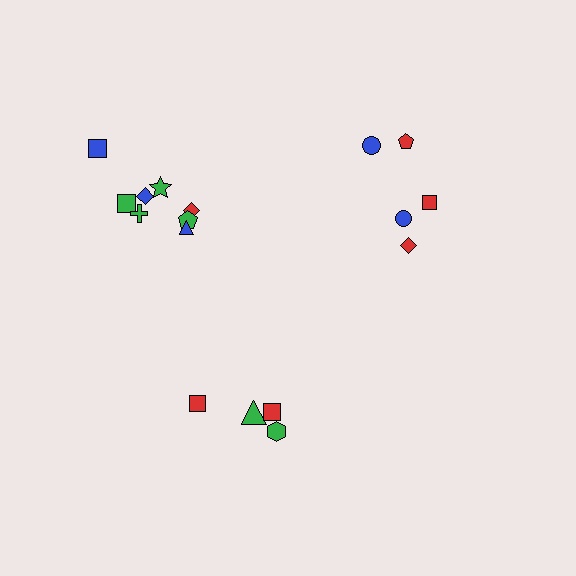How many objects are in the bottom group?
There are 4 objects.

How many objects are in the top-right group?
There are 5 objects.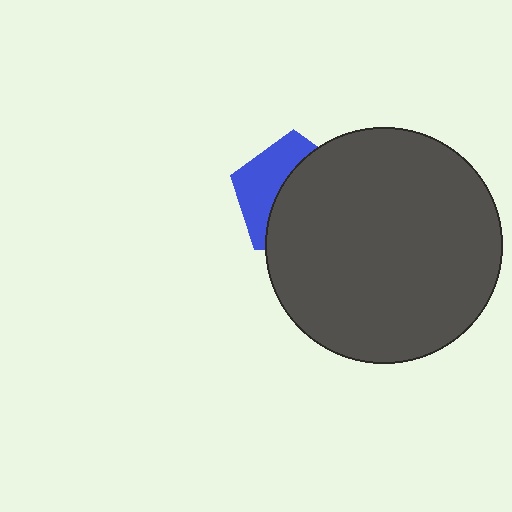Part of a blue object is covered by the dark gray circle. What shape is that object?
It is a pentagon.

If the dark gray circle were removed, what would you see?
You would see the complete blue pentagon.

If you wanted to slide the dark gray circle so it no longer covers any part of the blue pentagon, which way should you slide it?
Slide it right — that is the most direct way to separate the two shapes.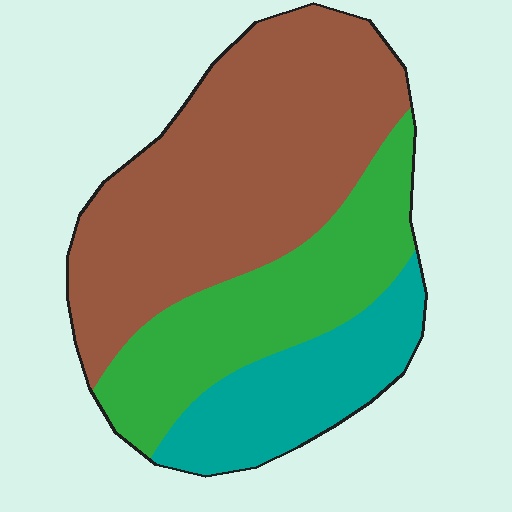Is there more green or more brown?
Brown.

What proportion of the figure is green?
Green takes up about one quarter (1/4) of the figure.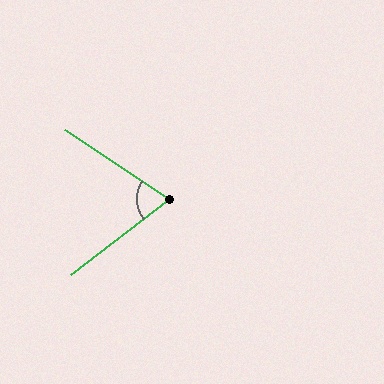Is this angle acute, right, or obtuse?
It is acute.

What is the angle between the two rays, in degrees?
Approximately 71 degrees.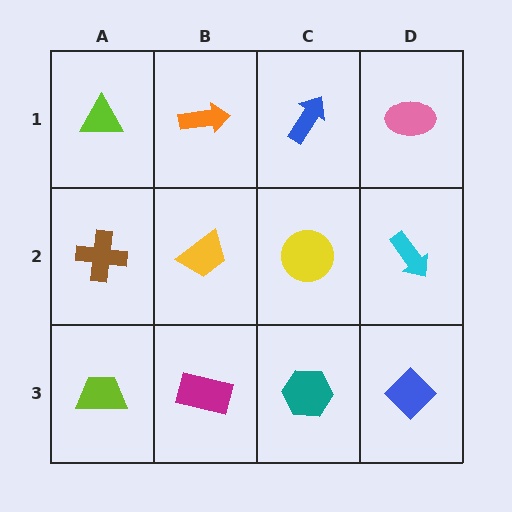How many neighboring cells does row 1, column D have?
2.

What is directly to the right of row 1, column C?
A pink ellipse.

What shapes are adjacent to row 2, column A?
A lime triangle (row 1, column A), a lime trapezoid (row 3, column A), a yellow trapezoid (row 2, column B).